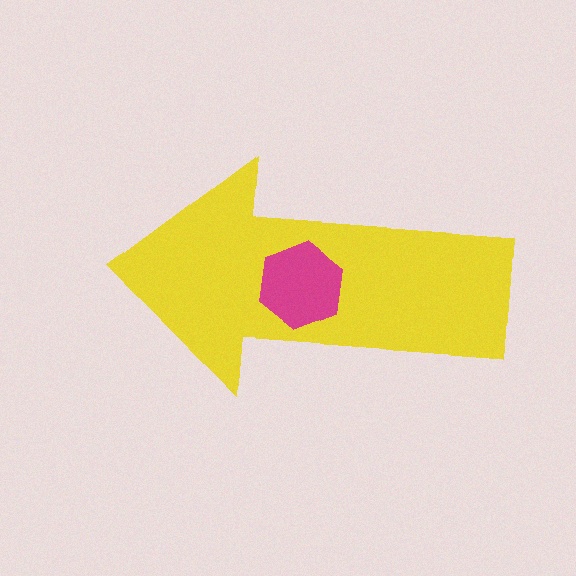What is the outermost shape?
The yellow arrow.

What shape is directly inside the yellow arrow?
The magenta hexagon.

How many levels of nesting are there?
2.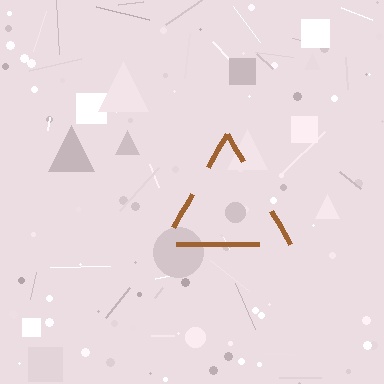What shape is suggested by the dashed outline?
The dashed outline suggests a triangle.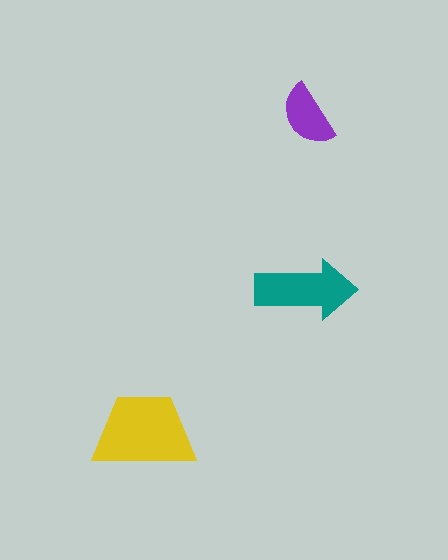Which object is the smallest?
The purple semicircle.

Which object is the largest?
The yellow trapezoid.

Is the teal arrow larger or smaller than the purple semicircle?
Larger.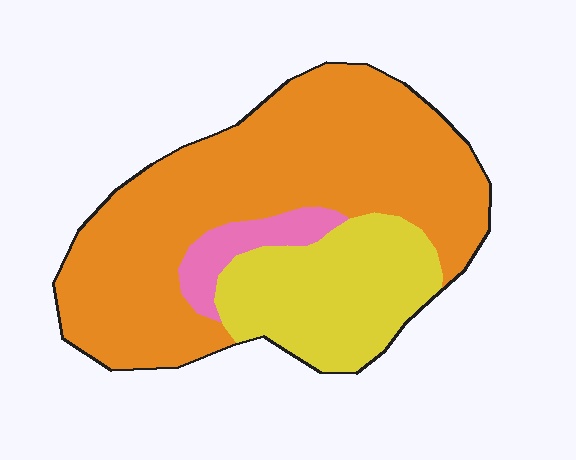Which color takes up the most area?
Orange, at roughly 65%.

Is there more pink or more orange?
Orange.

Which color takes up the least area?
Pink, at roughly 5%.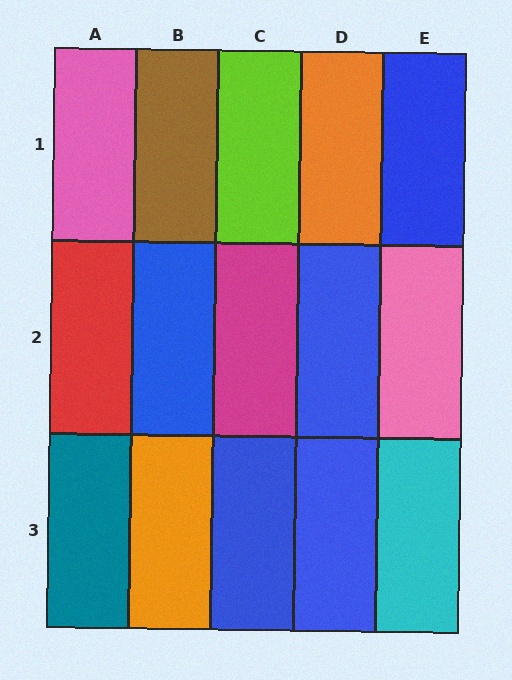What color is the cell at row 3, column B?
Orange.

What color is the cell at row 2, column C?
Magenta.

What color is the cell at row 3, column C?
Blue.